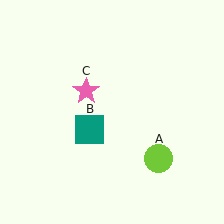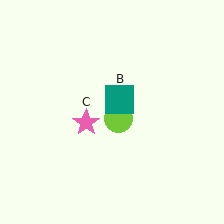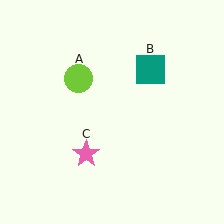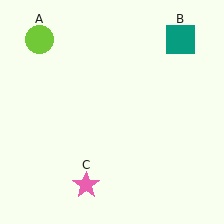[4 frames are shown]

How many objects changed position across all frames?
3 objects changed position: lime circle (object A), teal square (object B), pink star (object C).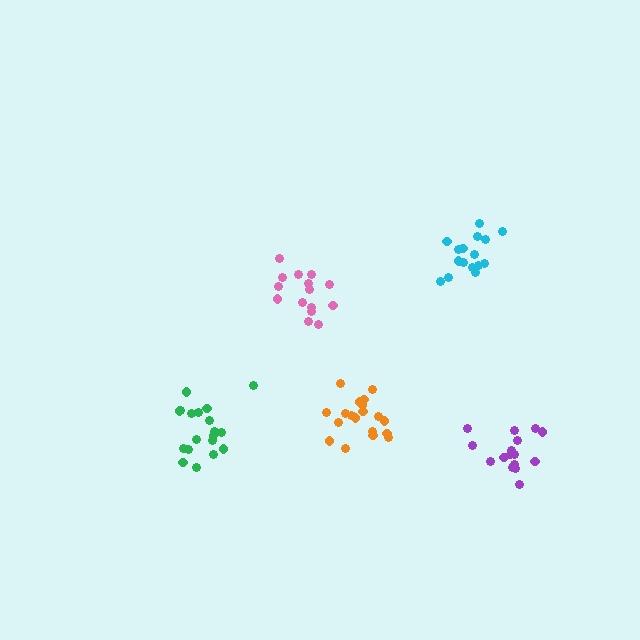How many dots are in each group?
Group 1: 15 dots, Group 2: 19 dots, Group 3: 16 dots, Group 4: 16 dots, Group 5: 19 dots (85 total).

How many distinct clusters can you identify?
There are 5 distinct clusters.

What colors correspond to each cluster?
The clusters are colored: pink, orange, purple, cyan, green.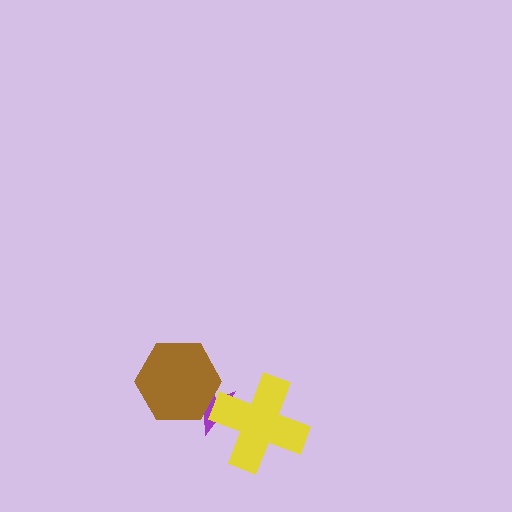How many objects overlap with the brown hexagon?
1 object overlaps with the brown hexagon.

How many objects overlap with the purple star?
2 objects overlap with the purple star.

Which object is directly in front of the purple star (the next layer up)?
The brown hexagon is directly in front of the purple star.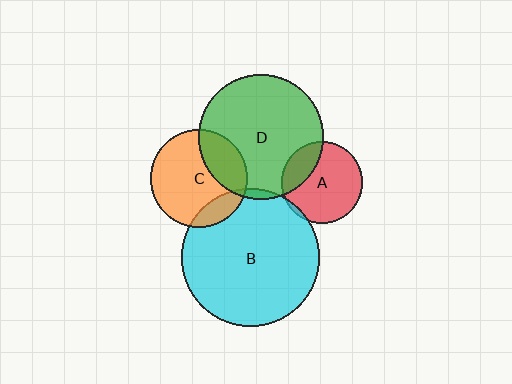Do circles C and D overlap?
Yes.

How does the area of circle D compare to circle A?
Approximately 2.3 times.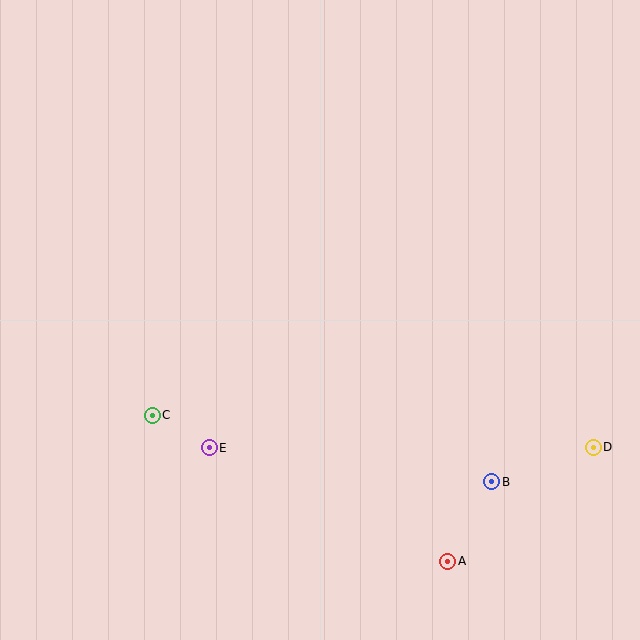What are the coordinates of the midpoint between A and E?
The midpoint between A and E is at (329, 505).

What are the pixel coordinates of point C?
Point C is at (152, 415).